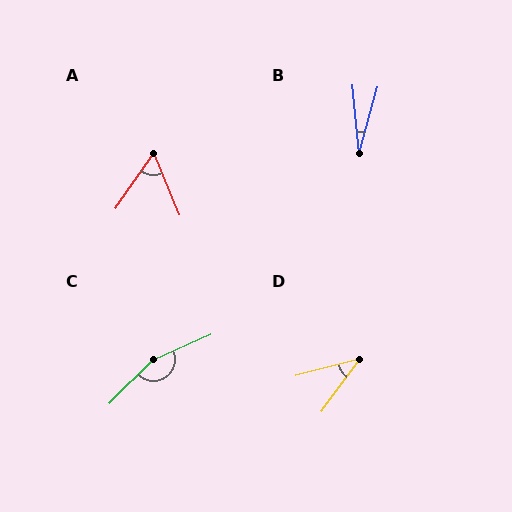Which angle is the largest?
C, at approximately 159 degrees.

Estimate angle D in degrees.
Approximately 39 degrees.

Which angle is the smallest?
B, at approximately 21 degrees.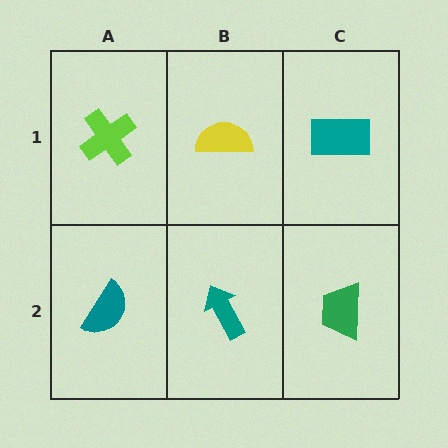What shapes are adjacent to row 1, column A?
A teal semicircle (row 2, column A), a yellow semicircle (row 1, column B).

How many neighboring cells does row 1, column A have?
2.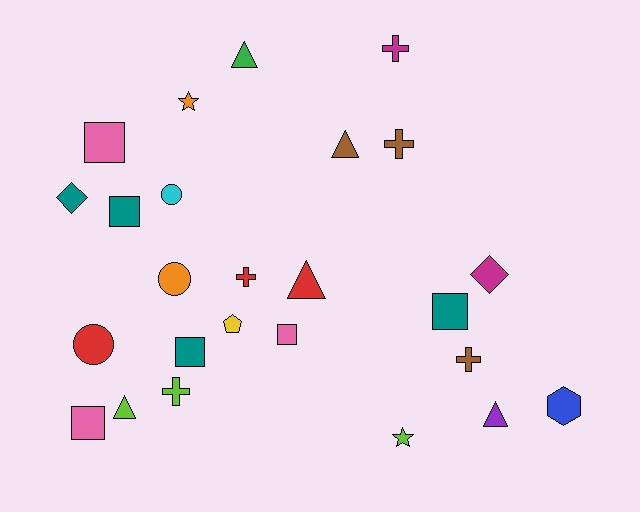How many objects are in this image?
There are 25 objects.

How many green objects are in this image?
There is 1 green object.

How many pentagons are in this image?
There is 1 pentagon.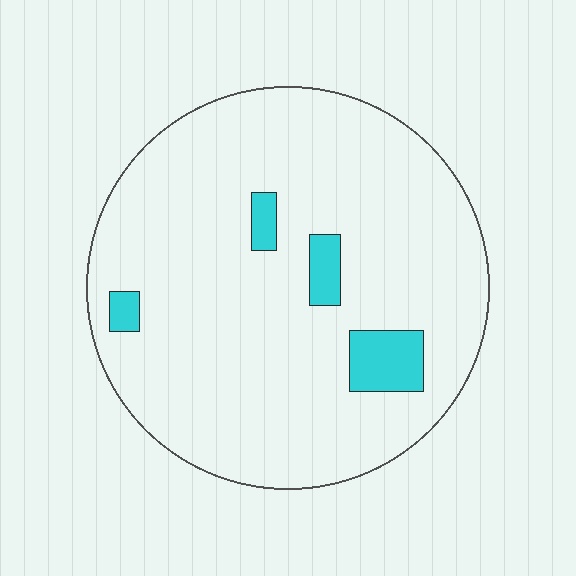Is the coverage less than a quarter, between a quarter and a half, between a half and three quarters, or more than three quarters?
Less than a quarter.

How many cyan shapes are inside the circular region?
4.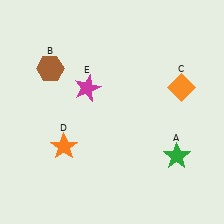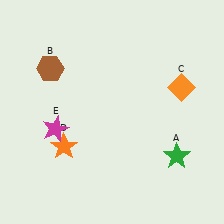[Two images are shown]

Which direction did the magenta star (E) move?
The magenta star (E) moved down.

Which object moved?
The magenta star (E) moved down.